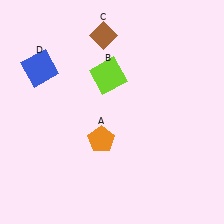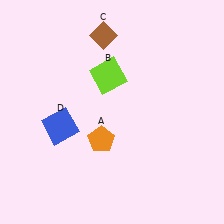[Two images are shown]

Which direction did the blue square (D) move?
The blue square (D) moved down.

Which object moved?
The blue square (D) moved down.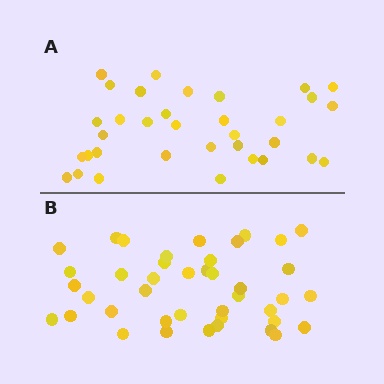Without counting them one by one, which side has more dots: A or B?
Region B (the bottom region) has more dots.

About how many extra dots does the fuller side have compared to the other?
Region B has roughly 8 or so more dots than region A.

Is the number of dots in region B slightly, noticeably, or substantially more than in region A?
Region B has only slightly more — the two regions are fairly close. The ratio is roughly 1.2 to 1.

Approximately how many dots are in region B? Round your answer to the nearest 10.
About 40 dots. (The exact count is 41, which rounds to 40.)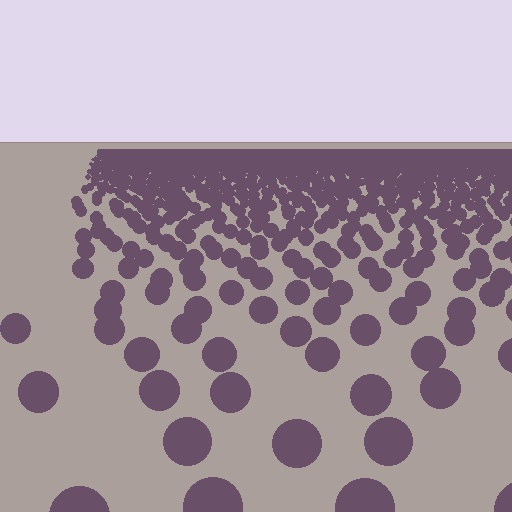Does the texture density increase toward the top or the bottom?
Density increases toward the top.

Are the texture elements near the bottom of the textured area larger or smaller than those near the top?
Larger. Near the bottom, elements are closer to the viewer and appear at a bigger on-screen size.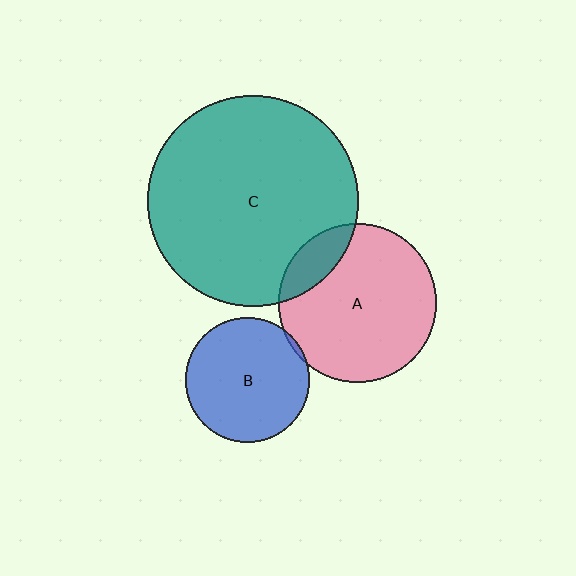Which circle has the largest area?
Circle C (teal).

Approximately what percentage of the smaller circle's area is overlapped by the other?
Approximately 5%.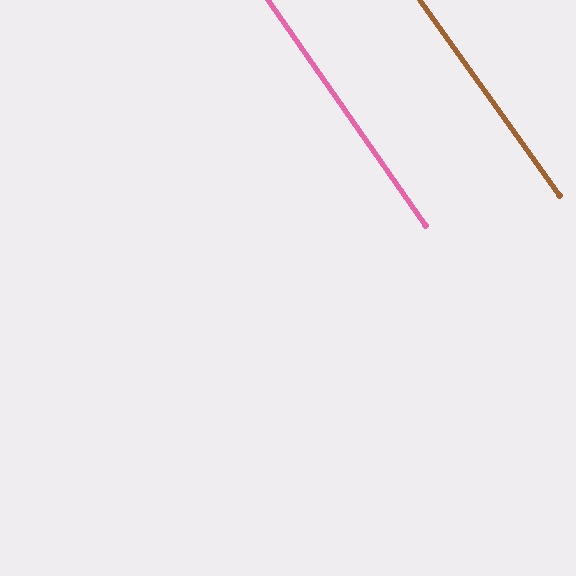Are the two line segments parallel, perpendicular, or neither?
Parallel — their directions differ by only 0.8°.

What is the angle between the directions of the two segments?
Approximately 1 degree.